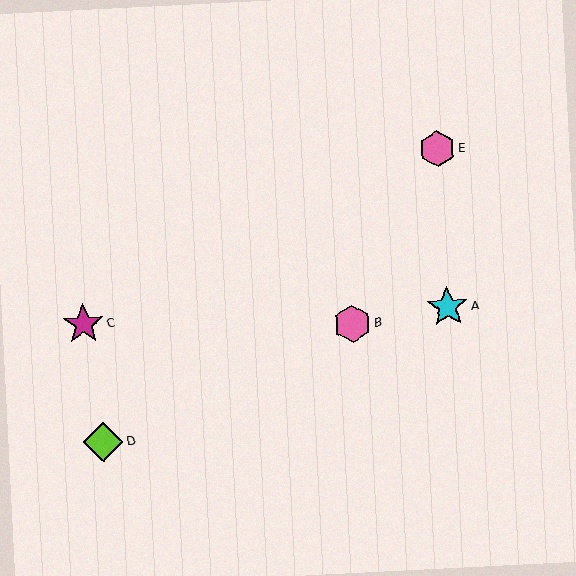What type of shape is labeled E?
Shape E is a pink hexagon.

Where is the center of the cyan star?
The center of the cyan star is at (447, 307).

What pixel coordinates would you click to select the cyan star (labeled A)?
Click at (447, 307) to select the cyan star A.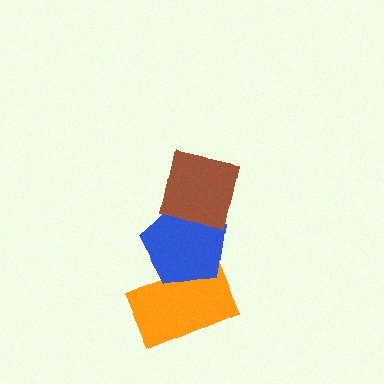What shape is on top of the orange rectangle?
The blue pentagon is on top of the orange rectangle.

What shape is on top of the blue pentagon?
The brown square is on top of the blue pentagon.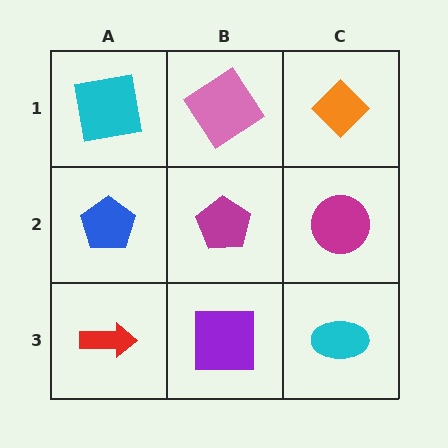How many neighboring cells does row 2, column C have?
3.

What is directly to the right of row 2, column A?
A magenta pentagon.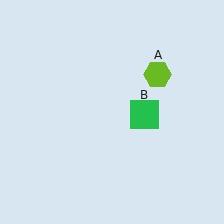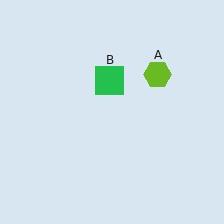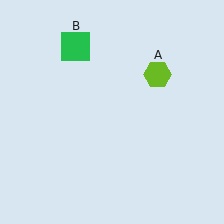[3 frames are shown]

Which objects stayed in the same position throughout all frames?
Lime hexagon (object A) remained stationary.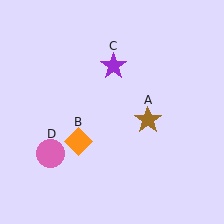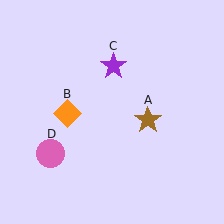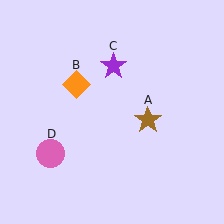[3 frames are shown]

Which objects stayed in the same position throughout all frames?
Brown star (object A) and purple star (object C) and pink circle (object D) remained stationary.